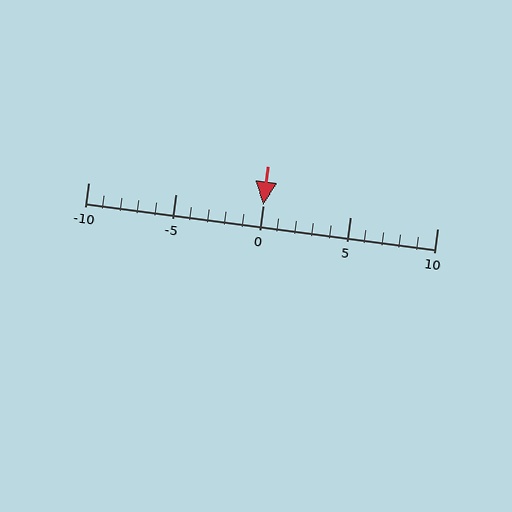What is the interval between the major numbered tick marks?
The major tick marks are spaced 5 units apart.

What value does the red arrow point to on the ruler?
The red arrow points to approximately 0.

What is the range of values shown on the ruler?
The ruler shows values from -10 to 10.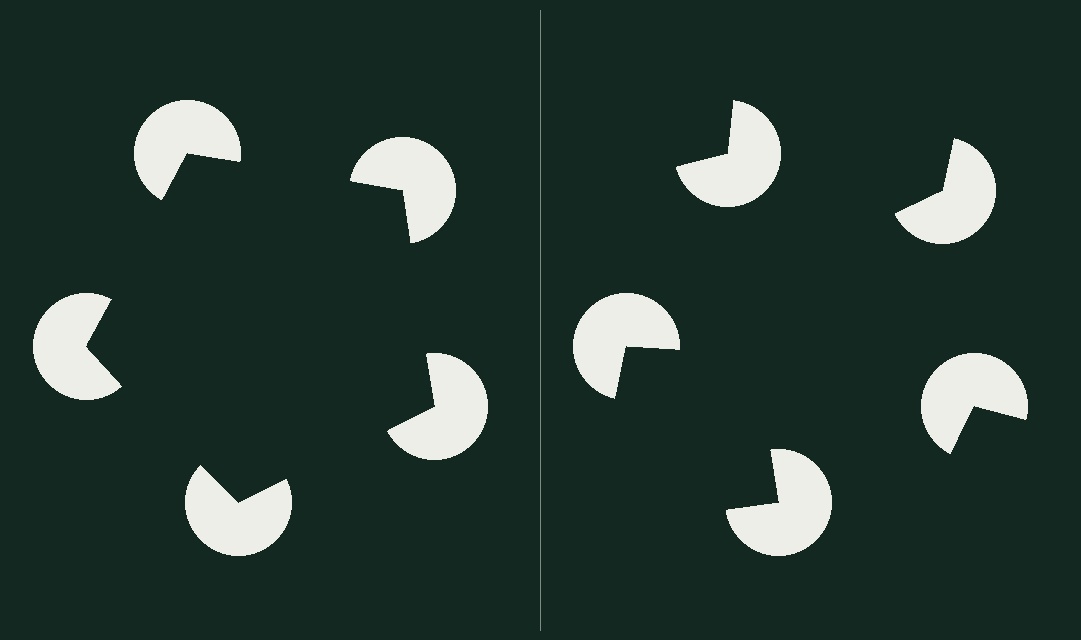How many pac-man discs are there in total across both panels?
10 — 5 on each side.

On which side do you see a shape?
An illusory pentagon appears on the left side. On the right side the wedge cuts are rotated, so no coherent shape forms.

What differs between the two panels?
The pac-man discs are positioned identically on both sides; only the wedge orientations differ. On the left they align to a pentagon; on the right they are misaligned.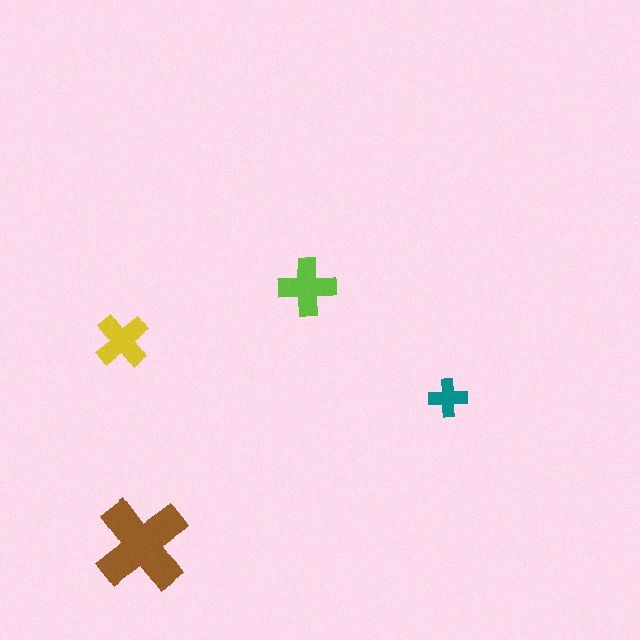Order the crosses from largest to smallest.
the brown one, the lime one, the yellow one, the teal one.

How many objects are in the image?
There are 4 objects in the image.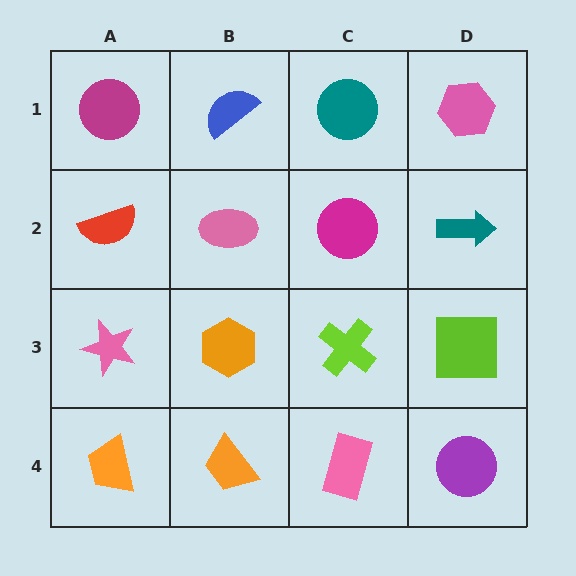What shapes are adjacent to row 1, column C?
A magenta circle (row 2, column C), a blue semicircle (row 1, column B), a pink hexagon (row 1, column D).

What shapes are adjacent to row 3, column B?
A pink ellipse (row 2, column B), an orange trapezoid (row 4, column B), a pink star (row 3, column A), a lime cross (row 3, column C).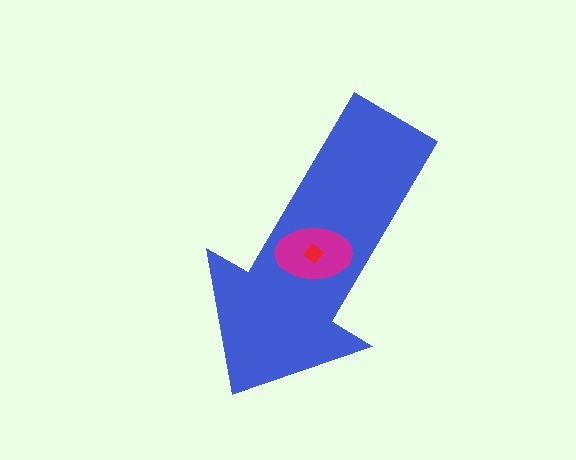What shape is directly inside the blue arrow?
The magenta ellipse.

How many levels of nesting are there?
3.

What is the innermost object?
The red diamond.